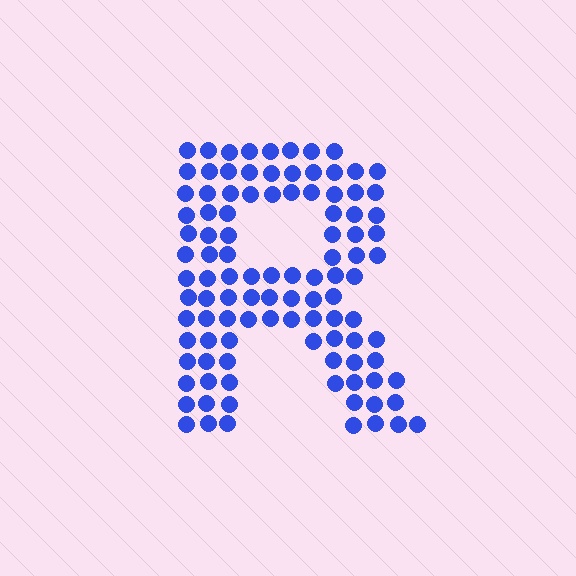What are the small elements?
The small elements are circles.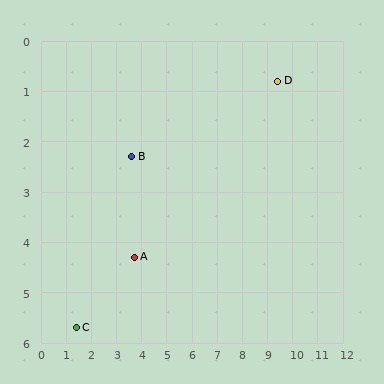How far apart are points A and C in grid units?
Points A and C are about 2.7 grid units apart.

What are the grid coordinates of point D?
Point D is at approximately (9.4, 0.8).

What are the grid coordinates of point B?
Point B is at approximately (3.6, 2.3).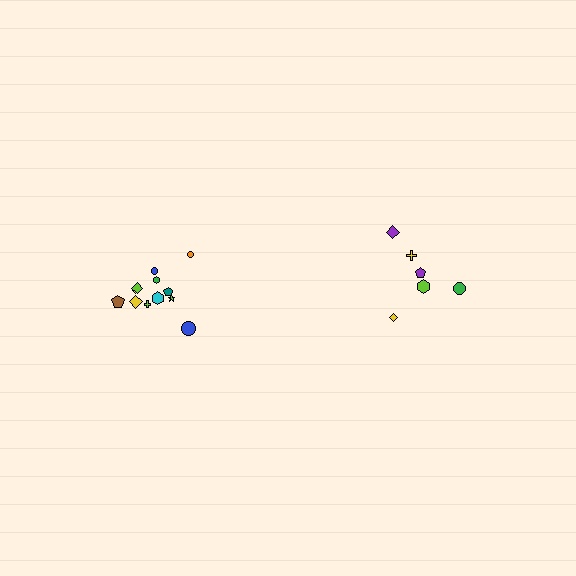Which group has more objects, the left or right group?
The left group.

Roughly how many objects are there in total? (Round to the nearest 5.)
Roughly 20 objects in total.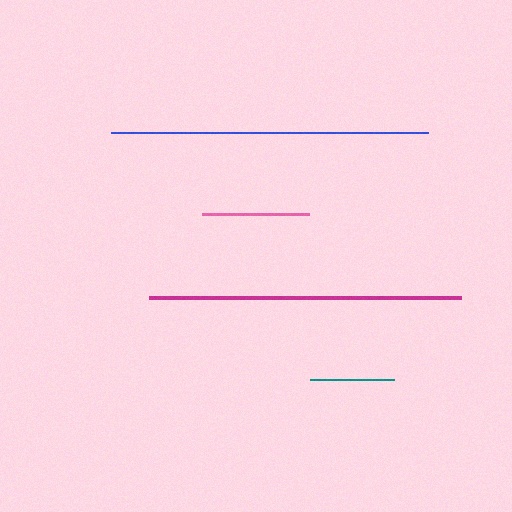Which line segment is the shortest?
The teal line is the shortest at approximately 84 pixels.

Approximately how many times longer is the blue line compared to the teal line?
The blue line is approximately 3.8 times the length of the teal line.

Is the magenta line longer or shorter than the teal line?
The magenta line is longer than the teal line.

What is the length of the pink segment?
The pink segment is approximately 107 pixels long.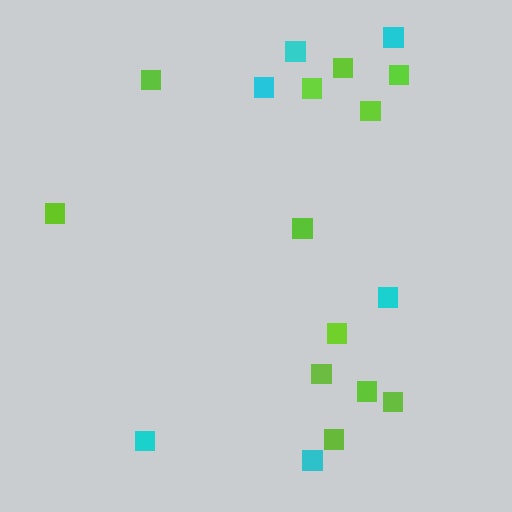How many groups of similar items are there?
There are 2 groups: one group of cyan squares (6) and one group of lime squares (12).